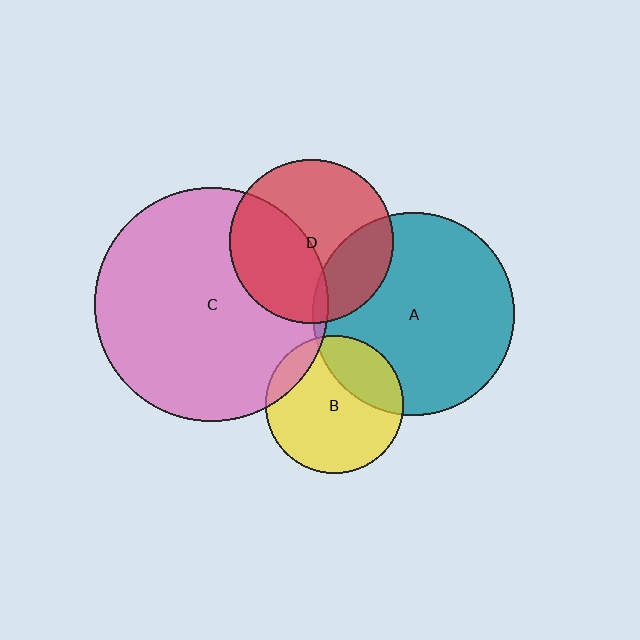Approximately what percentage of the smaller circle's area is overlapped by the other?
Approximately 40%.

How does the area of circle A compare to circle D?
Approximately 1.5 times.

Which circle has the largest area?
Circle C (pink).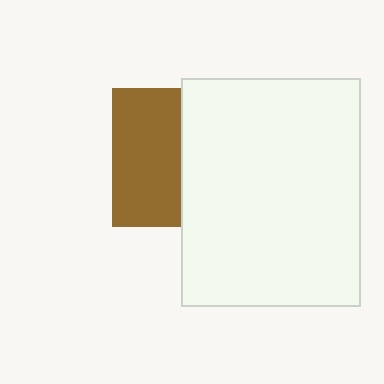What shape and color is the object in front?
The object in front is a white rectangle.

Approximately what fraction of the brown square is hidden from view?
Roughly 50% of the brown square is hidden behind the white rectangle.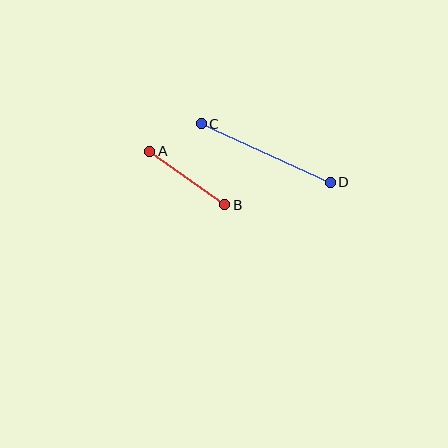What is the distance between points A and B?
The distance is approximately 92 pixels.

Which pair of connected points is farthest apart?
Points C and D are farthest apart.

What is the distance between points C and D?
The distance is approximately 142 pixels.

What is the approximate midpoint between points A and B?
The midpoint is at approximately (187, 178) pixels.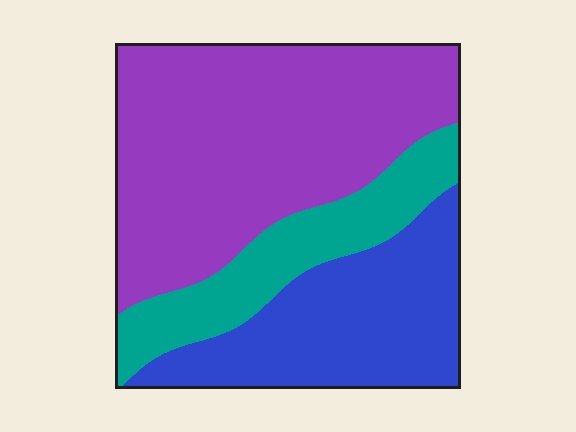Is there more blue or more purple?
Purple.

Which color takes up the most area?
Purple, at roughly 50%.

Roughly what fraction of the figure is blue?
Blue covers 29% of the figure.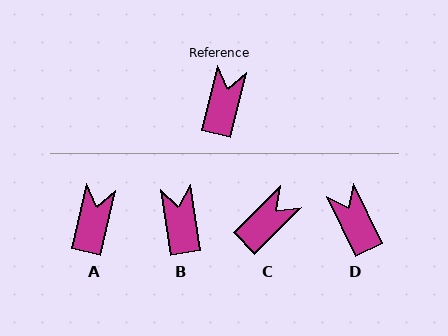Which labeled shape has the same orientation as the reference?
A.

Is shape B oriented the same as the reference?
No, it is off by about 22 degrees.